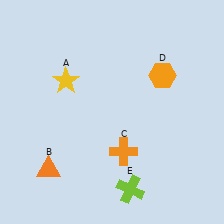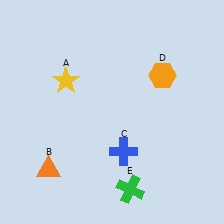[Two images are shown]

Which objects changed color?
C changed from orange to blue. E changed from lime to green.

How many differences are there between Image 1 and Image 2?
There are 2 differences between the two images.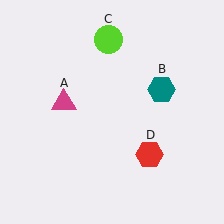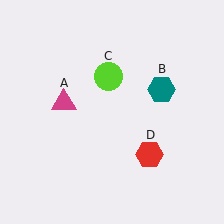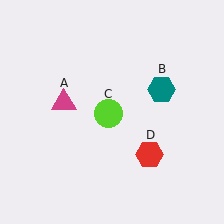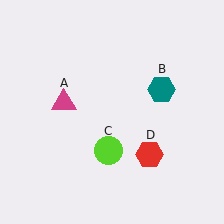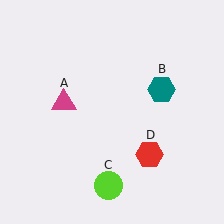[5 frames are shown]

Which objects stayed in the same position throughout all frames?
Magenta triangle (object A) and teal hexagon (object B) and red hexagon (object D) remained stationary.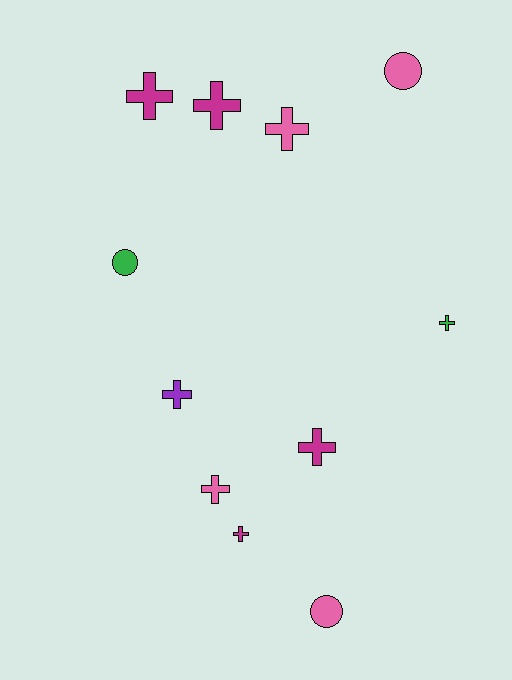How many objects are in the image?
There are 11 objects.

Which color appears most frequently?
Pink, with 4 objects.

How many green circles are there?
There is 1 green circle.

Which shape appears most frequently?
Cross, with 8 objects.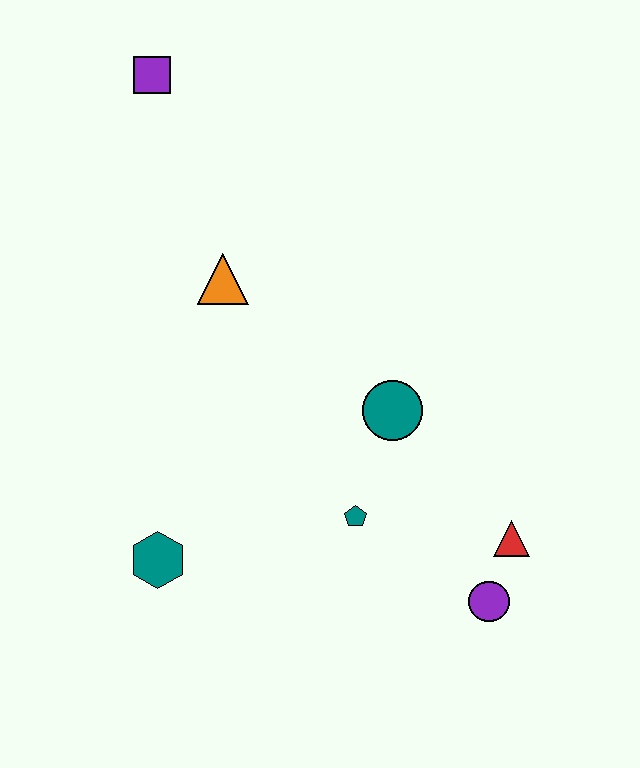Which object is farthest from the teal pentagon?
The purple square is farthest from the teal pentagon.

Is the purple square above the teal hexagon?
Yes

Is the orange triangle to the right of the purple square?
Yes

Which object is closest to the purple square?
The orange triangle is closest to the purple square.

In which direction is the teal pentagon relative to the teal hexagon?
The teal pentagon is to the right of the teal hexagon.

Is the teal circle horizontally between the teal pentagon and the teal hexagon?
No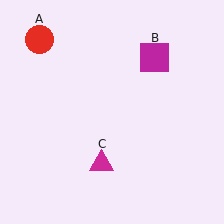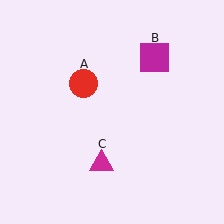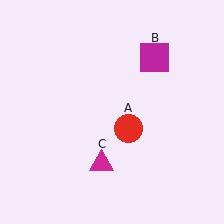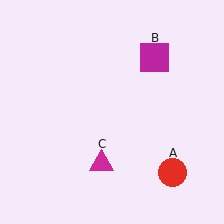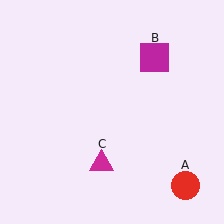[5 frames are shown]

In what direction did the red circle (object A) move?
The red circle (object A) moved down and to the right.